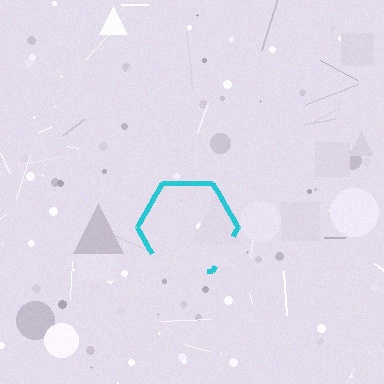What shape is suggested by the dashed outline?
The dashed outline suggests a hexagon.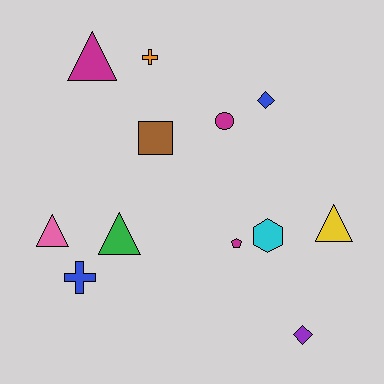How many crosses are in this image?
There are 2 crosses.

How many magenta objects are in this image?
There are 3 magenta objects.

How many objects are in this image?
There are 12 objects.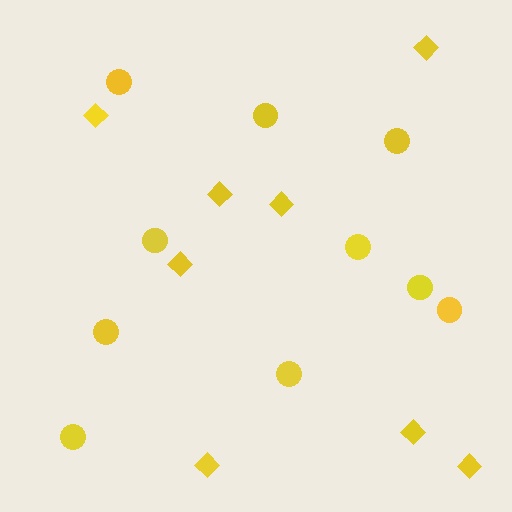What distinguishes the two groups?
There are 2 groups: one group of diamonds (8) and one group of circles (10).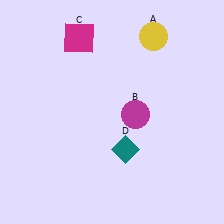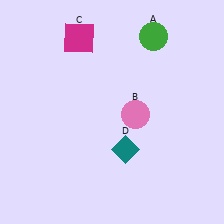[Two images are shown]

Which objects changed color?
A changed from yellow to green. B changed from magenta to pink.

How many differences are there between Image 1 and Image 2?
There are 2 differences between the two images.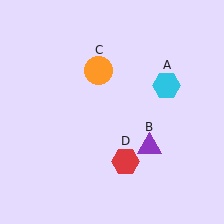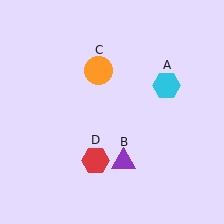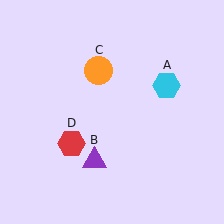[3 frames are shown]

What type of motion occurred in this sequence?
The purple triangle (object B), red hexagon (object D) rotated clockwise around the center of the scene.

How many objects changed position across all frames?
2 objects changed position: purple triangle (object B), red hexagon (object D).